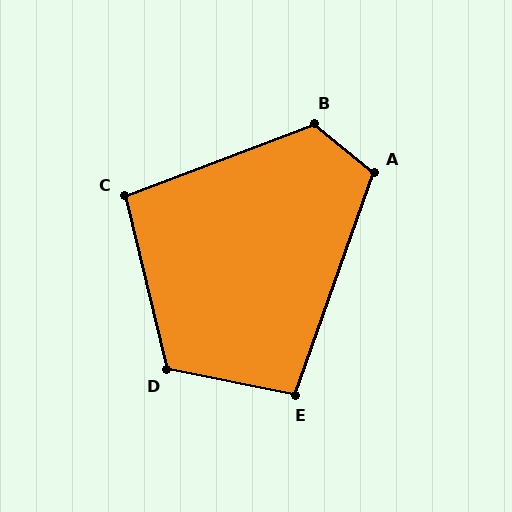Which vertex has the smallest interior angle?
C, at approximately 97 degrees.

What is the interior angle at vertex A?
Approximately 110 degrees (obtuse).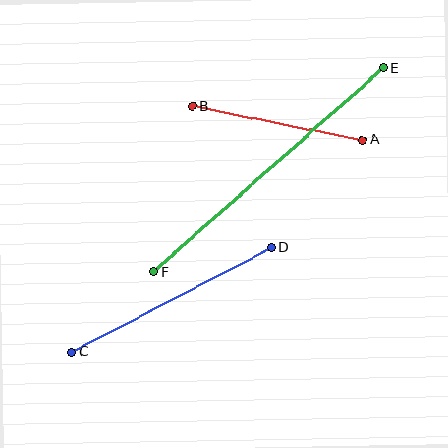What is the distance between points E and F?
The distance is approximately 307 pixels.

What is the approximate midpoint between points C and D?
The midpoint is at approximately (172, 300) pixels.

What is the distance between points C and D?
The distance is approximately 226 pixels.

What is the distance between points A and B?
The distance is approximately 173 pixels.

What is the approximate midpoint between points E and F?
The midpoint is at approximately (269, 170) pixels.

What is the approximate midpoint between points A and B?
The midpoint is at approximately (277, 123) pixels.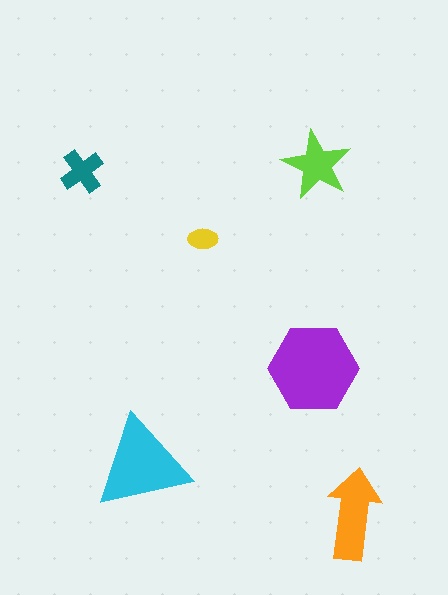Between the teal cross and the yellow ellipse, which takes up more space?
The teal cross.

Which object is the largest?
The purple hexagon.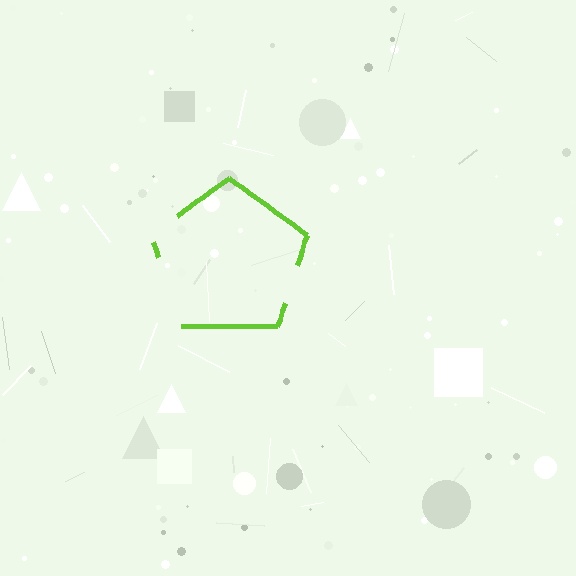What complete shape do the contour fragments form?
The contour fragments form a pentagon.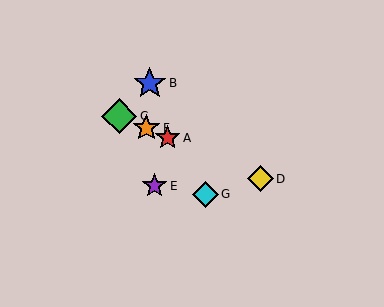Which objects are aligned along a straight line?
Objects A, C, D, F are aligned along a straight line.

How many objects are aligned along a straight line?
4 objects (A, C, D, F) are aligned along a straight line.